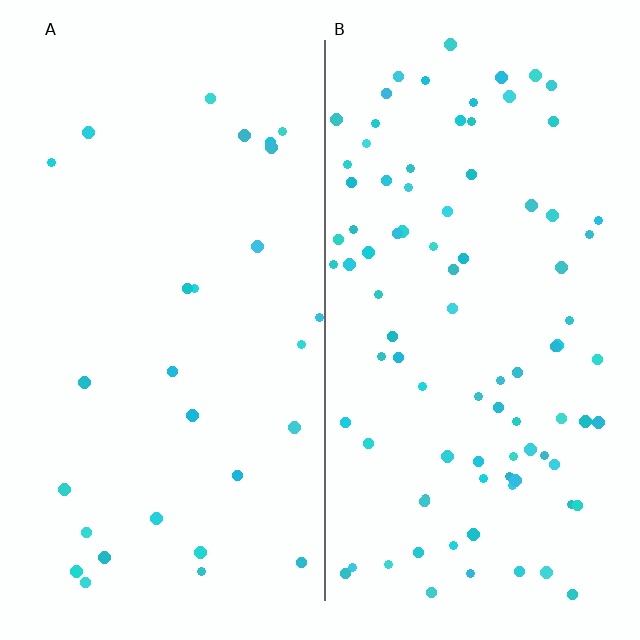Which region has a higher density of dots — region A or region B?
B (the right).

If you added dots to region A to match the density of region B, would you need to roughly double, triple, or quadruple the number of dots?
Approximately triple.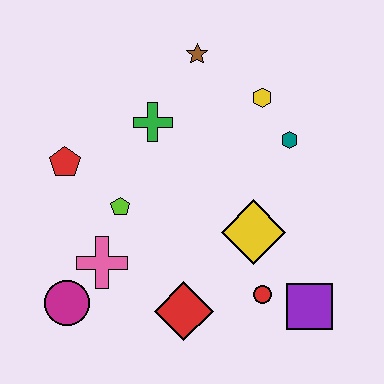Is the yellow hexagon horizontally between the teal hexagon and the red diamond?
Yes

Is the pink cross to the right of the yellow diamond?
No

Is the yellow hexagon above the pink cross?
Yes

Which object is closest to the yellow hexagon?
The teal hexagon is closest to the yellow hexagon.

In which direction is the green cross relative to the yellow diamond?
The green cross is above the yellow diamond.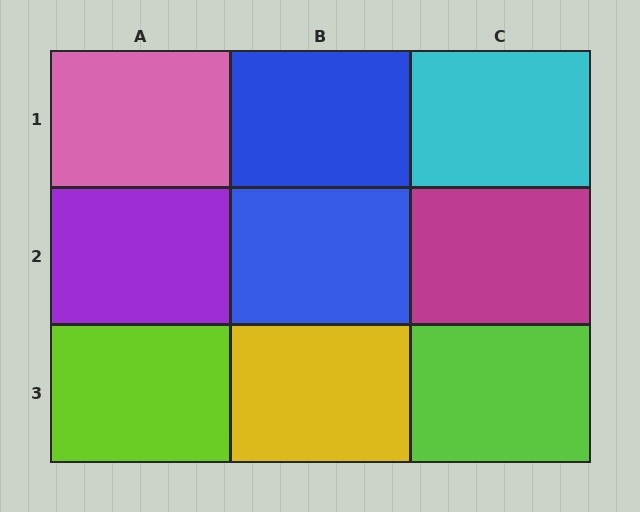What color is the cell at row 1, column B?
Blue.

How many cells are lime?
2 cells are lime.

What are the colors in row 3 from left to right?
Lime, yellow, lime.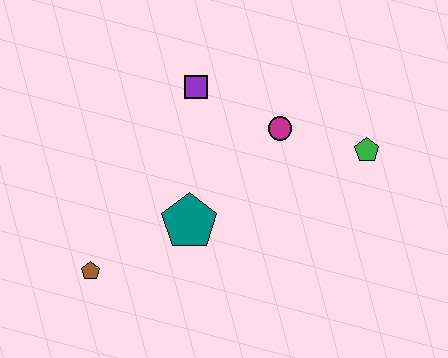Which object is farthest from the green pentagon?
The brown pentagon is farthest from the green pentagon.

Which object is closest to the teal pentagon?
The brown pentagon is closest to the teal pentagon.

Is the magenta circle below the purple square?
Yes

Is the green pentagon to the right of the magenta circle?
Yes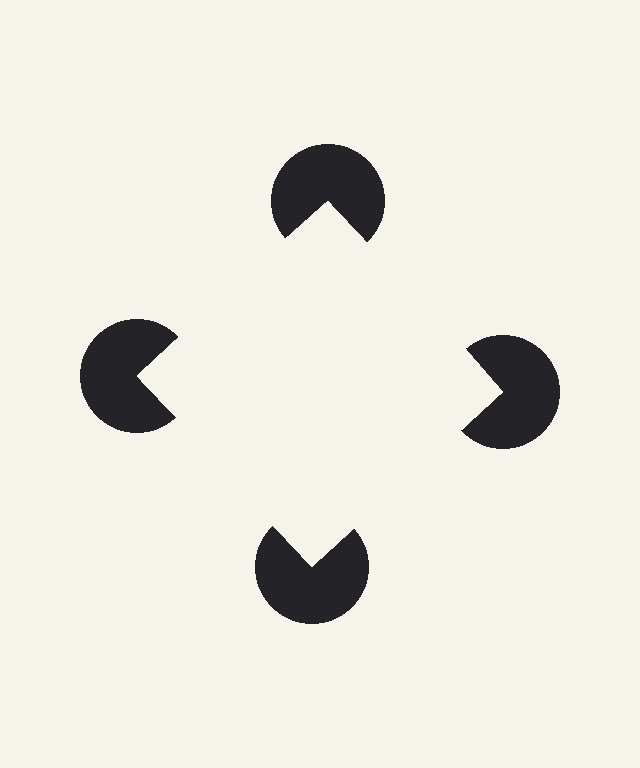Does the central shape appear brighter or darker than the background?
It typically appears slightly brighter than the background, even though no actual brightness change is drawn.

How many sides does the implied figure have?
4 sides.